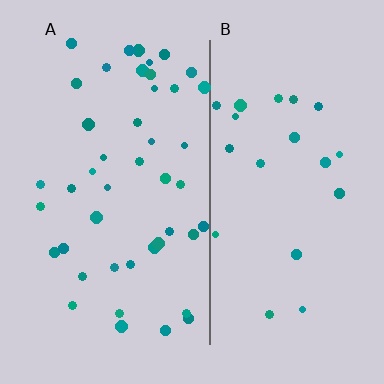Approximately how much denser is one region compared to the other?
Approximately 2.1× — region A over region B.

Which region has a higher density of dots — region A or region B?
A (the left).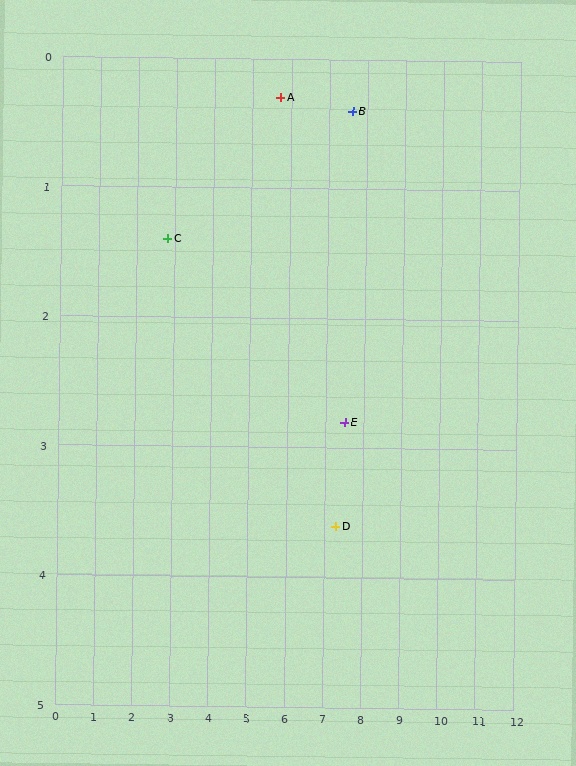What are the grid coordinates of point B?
Point B is at approximately (7.6, 0.4).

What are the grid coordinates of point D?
Point D is at approximately (7.3, 3.6).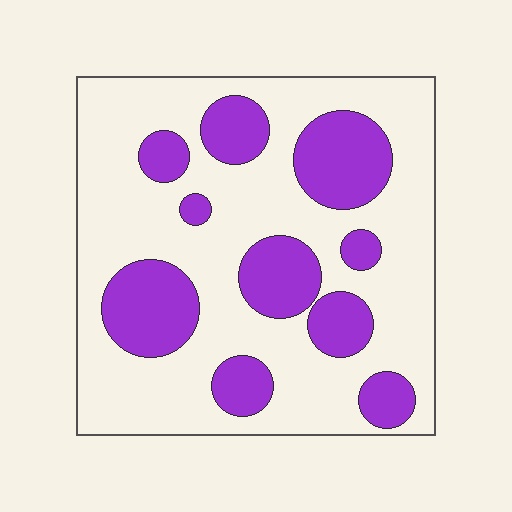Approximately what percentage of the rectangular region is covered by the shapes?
Approximately 30%.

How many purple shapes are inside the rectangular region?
10.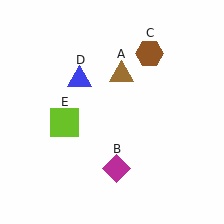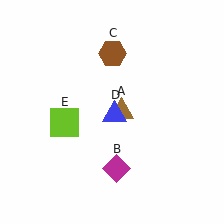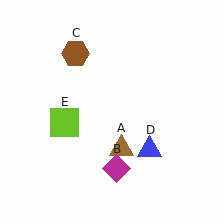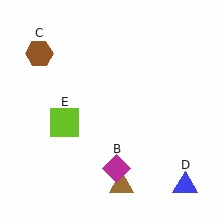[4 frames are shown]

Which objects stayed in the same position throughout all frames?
Magenta diamond (object B) and lime square (object E) remained stationary.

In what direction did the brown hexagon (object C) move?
The brown hexagon (object C) moved left.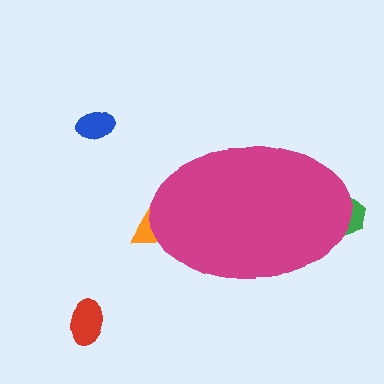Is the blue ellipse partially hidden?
No, the blue ellipse is fully visible.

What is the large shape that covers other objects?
A magenta ellipse.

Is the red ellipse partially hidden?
No, the red ellipse is fully visible.